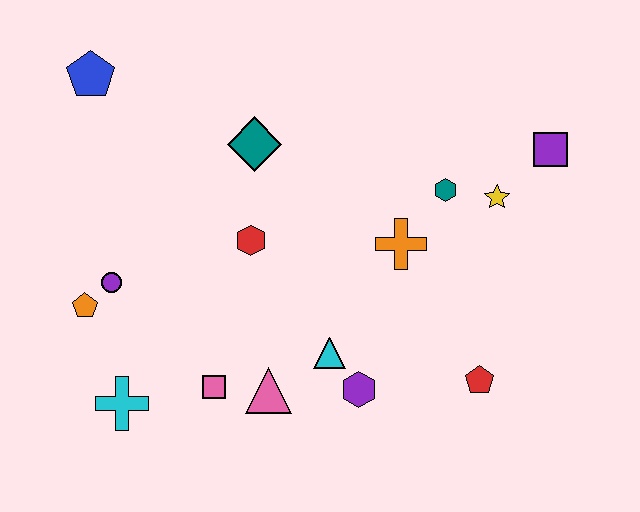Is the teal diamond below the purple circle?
No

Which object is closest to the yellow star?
The teal hexagon is closest to the yellow star.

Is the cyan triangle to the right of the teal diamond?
Yes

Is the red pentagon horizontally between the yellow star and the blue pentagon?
Yes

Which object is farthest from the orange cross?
The blue pentagon is farthest from the orange cross.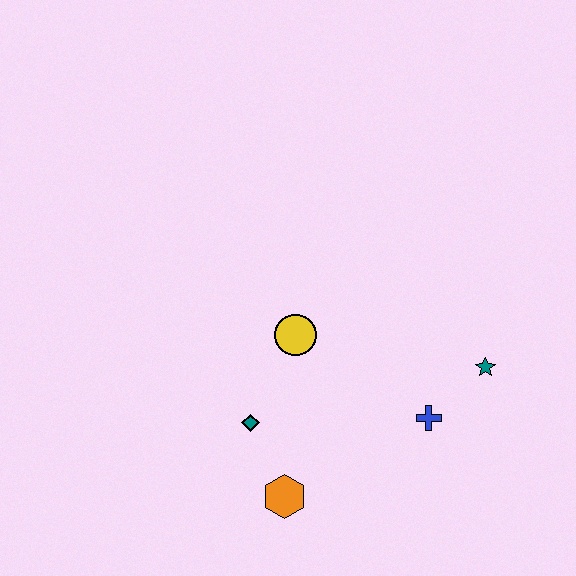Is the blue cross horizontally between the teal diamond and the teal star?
Yes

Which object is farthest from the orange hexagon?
The teal star is farthest from the orange hexagon.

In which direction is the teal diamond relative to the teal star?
The teal diamond is to the left of the teal star.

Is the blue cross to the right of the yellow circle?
Yes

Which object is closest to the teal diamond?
The orange hexagon is closest to the teal diamond.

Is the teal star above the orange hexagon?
Yes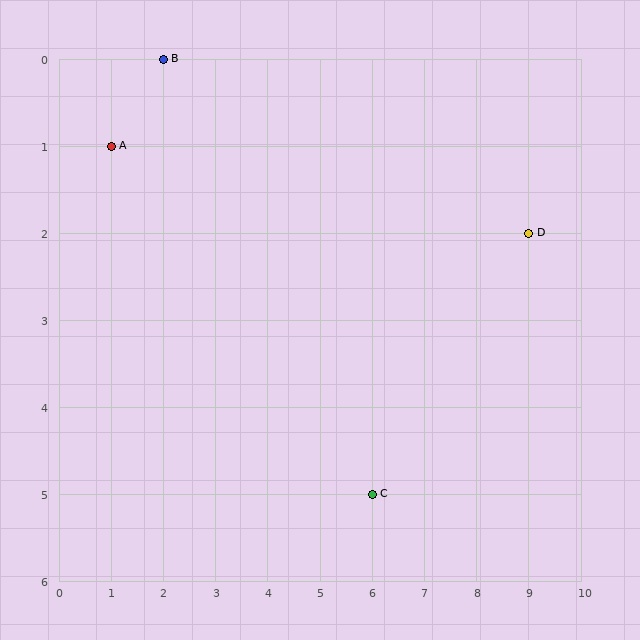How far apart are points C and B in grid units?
Points C and B are 4 columns and 5 rows apart (about 6.4 grid units diagonally).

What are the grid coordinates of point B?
Point B is at grid coordinates (2, 0).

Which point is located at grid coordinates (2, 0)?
Point B is at (2, 0).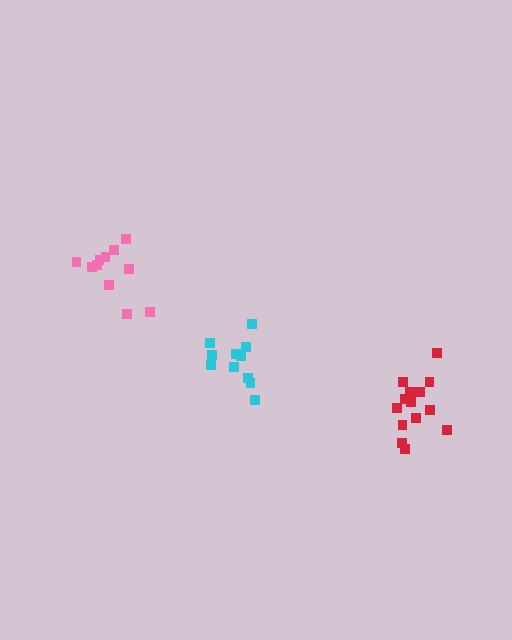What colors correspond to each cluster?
The clusters are colored: red, cyan, pink.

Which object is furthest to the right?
The red cluster is rightmost.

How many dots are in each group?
Group 1: 14 dots, Group 2: 11 dots, Group 3: 11 dots (36 total).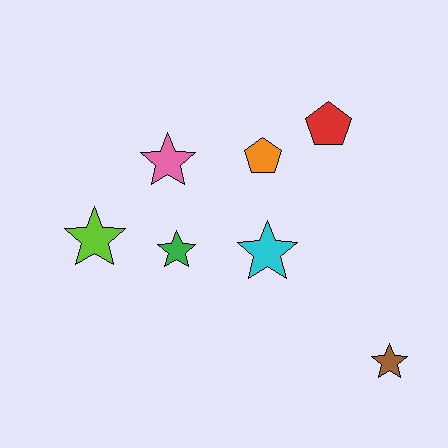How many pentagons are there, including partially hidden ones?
There are 2 pentagons.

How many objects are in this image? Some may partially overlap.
There are 7 objects.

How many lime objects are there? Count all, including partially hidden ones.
There is 1 lime object.